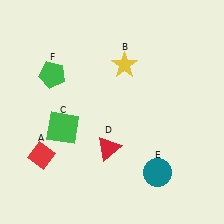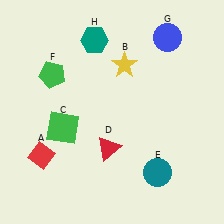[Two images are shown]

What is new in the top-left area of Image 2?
A teal hexagon (H) was added in the top-left area of Image 2.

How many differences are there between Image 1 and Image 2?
There are 2 differences between the two images.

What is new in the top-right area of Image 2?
A blue circle (G) was added in the top-right area of Image 2.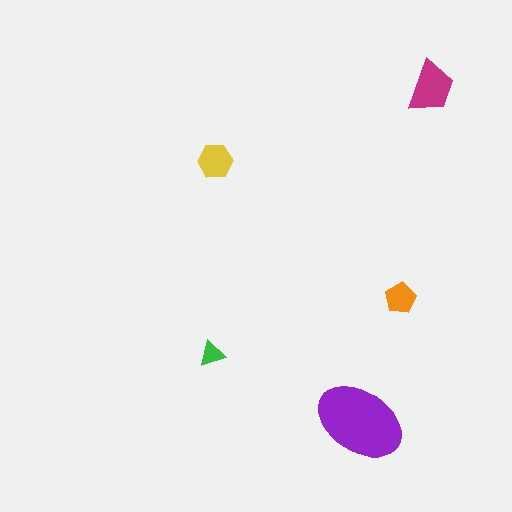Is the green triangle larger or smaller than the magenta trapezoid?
Smaller.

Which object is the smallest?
The green triangle.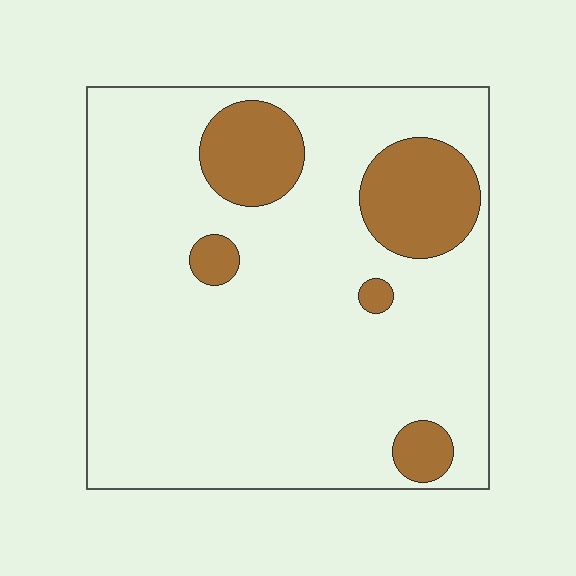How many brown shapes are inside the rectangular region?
5.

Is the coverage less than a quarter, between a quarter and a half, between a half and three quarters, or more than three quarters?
Less than a quarter.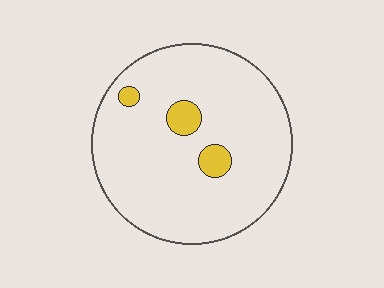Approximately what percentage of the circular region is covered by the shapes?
Approximately 5%.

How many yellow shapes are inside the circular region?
3.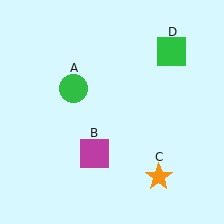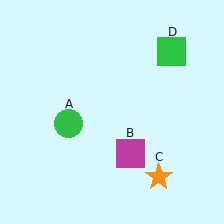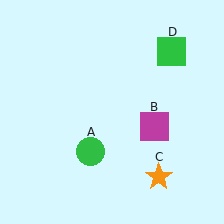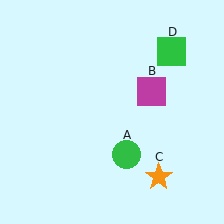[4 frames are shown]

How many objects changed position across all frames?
2 objects changed position: green circle (object A), magenta square (object B).